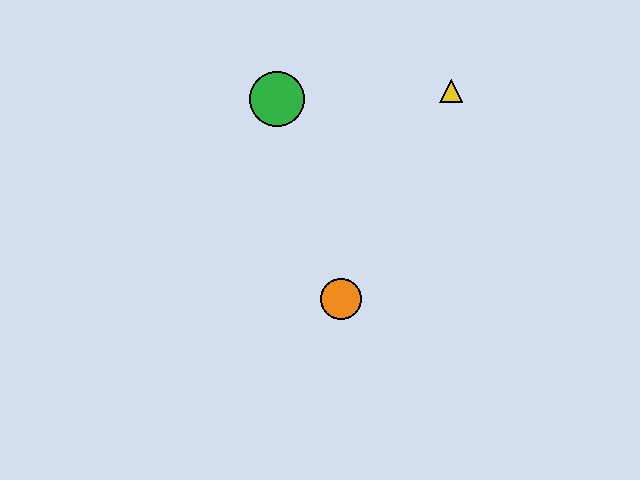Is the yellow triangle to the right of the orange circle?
Yes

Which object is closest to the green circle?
The yellow triangle is closest to the green circle.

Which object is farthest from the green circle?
The orange circle is farthest from the green circle.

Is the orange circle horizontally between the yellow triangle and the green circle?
Yes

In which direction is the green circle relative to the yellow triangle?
The green circle is to the left of the yellow triangle.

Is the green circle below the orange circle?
No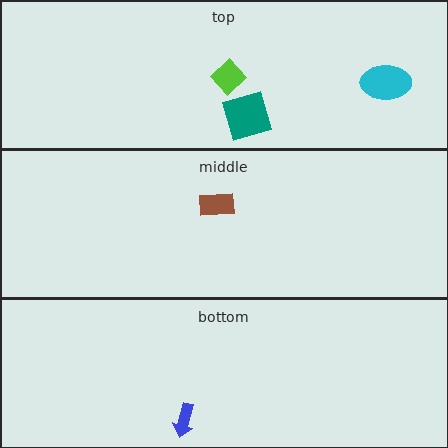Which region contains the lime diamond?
The top region.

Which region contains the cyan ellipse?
The top region.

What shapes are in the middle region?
The brown rectangle.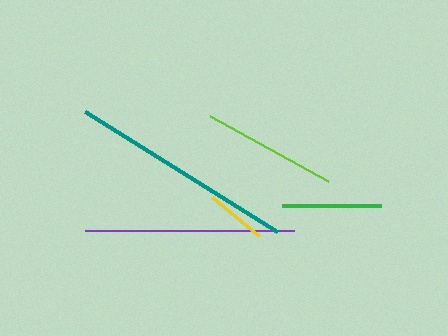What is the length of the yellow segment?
The yellow segment is approximately 61 pixels long.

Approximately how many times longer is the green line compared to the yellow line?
The green line is approximately 1.6 times the length of the yellow line.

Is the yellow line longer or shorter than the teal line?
The teal line is longer than the yellow line.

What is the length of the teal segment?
The teal segment is approximately 226 pixels long.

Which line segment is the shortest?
The yellow line is the shortest at approximately 61 pixels.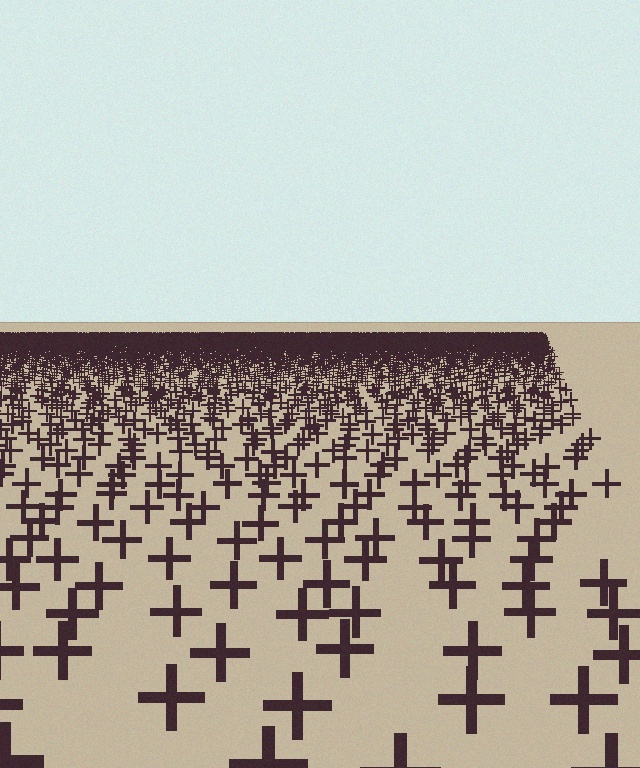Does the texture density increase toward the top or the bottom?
Density increases toward the top.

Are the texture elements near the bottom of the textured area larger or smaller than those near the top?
Larger. Near the bottom, elements are closer to the viewer and appear at a bigger on-screen size.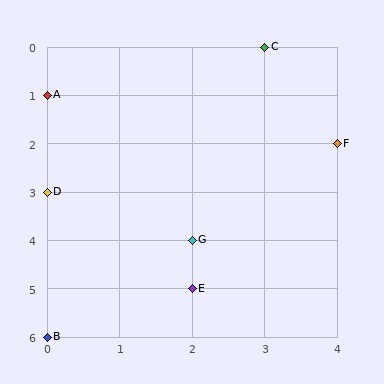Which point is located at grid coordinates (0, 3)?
Point D is at (0, 3).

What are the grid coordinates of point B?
Point B is at grid coordinates (0, 6).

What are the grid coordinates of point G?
Point G is at grid coordinates (2, 4).